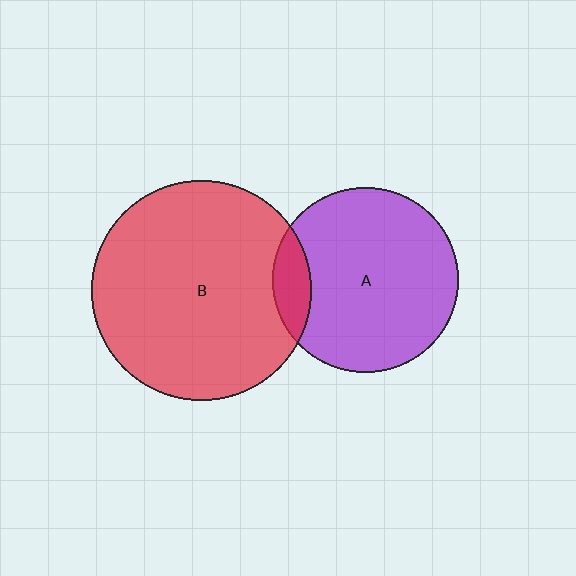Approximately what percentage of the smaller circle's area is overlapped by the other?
Approximately 10%.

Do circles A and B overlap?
Yes.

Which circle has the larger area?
Circle B (red).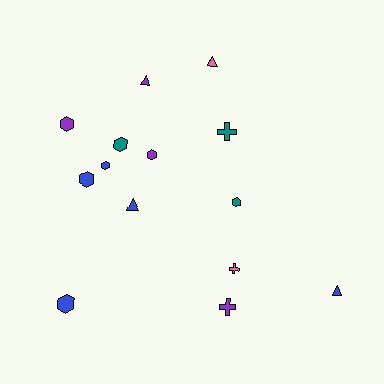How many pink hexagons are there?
There are no pink hexagons.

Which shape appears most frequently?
Hexagon, with 7 objects.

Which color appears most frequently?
Blue, with 5 objects.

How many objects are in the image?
There are 14 objects.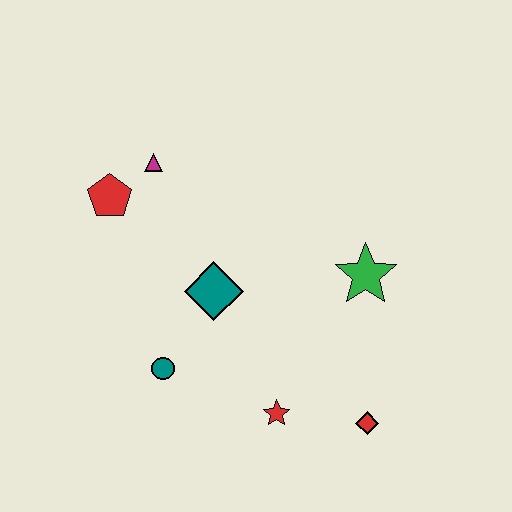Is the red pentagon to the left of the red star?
Yes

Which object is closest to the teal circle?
The teal diamond is closest to the teal circle.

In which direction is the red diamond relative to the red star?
The red diamond is to the right of the red star.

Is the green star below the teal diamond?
No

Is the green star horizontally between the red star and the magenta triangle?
No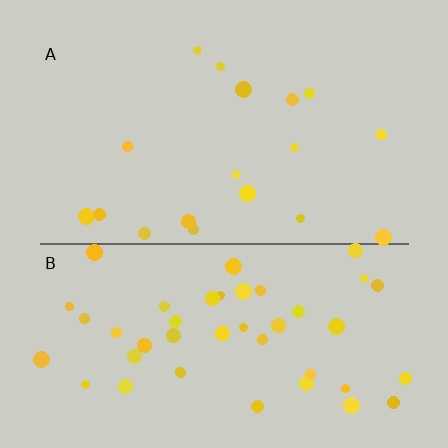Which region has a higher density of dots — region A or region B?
B (the bottom).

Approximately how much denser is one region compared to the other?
Approximately 2.5× — region B over region A.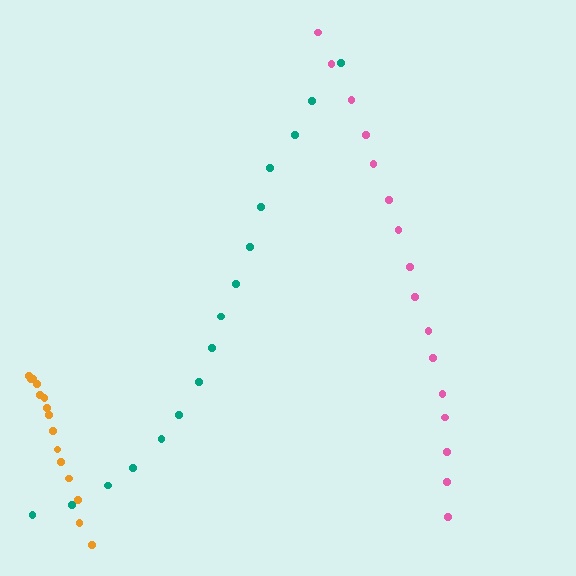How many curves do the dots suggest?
There are 3 distinct paths.